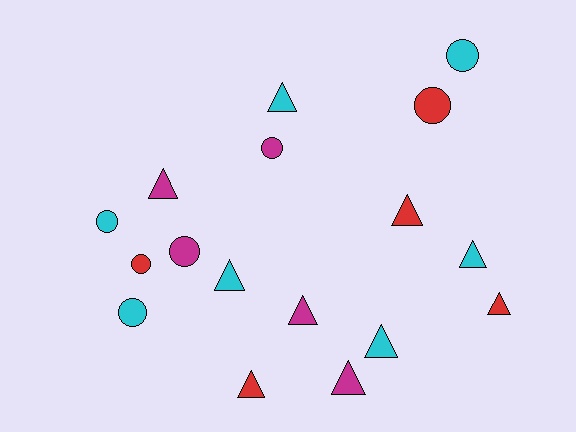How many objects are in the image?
There are 17 objects.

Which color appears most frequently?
Cyan, with 7 objects.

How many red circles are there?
There are 2 red circles.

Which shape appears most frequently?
Triangle, with 10 objects.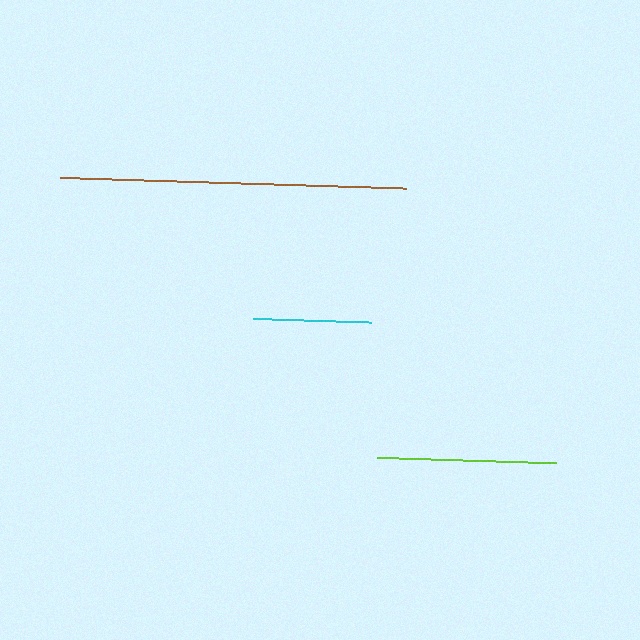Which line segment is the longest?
The brown line is the longest at approximately 346 pixels.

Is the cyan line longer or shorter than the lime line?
The lime line is longer than the cyan line.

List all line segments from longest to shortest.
From longest to shortest: brown, lime, cyan.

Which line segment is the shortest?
The cyan line is the shortest at approximately 118 pixels.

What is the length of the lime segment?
The lime segment is approximately 179 pixels long.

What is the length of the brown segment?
The brown segment is approximately 346 pixels long.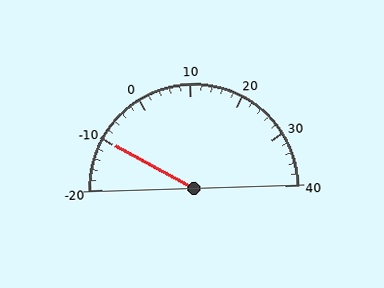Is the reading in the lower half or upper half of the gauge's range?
The reading is in the lower half of the range (-20 to 40).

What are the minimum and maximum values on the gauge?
The gauge ranges from -20 to 40.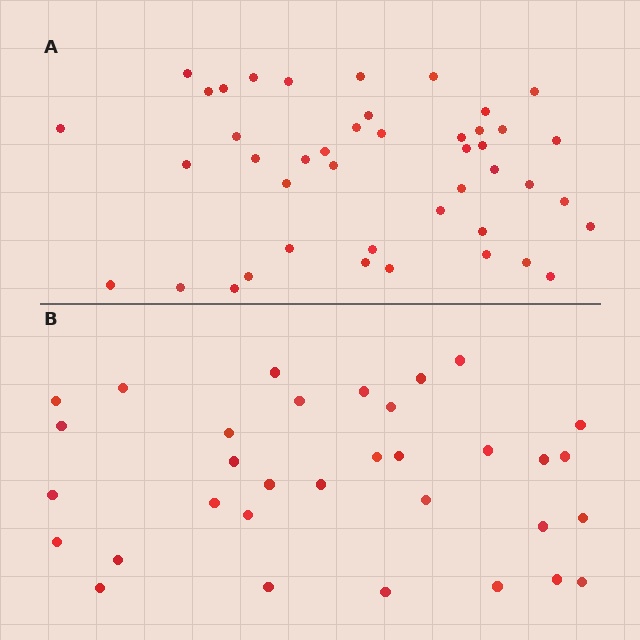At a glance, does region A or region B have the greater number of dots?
Region A (the top region) has more dots.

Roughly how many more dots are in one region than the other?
Region A has roughly 12 or so more dots than region B.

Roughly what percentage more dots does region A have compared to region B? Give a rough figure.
About 35% more.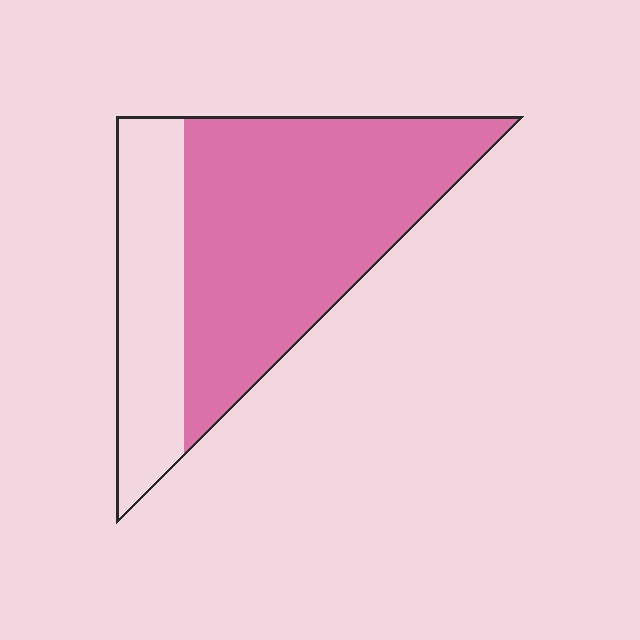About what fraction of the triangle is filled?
About two thirds (2/3).